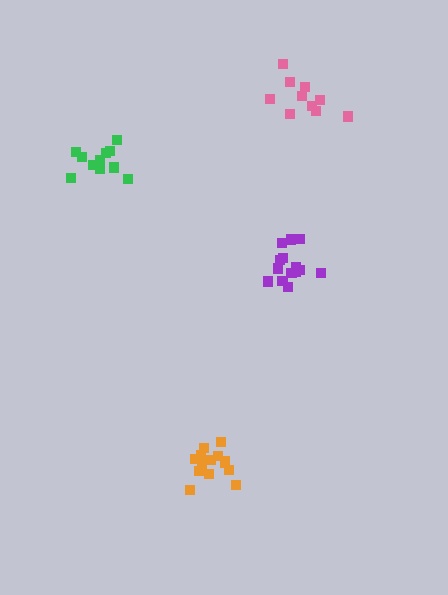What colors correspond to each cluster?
The clusters are colored: green, purple, pink, orange.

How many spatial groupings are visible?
There are 4 spatial groupings.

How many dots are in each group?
Group 1: 11 dots, Group 2: 14 dots, Group 3: 10 dots, Group 4: 14 dots (49 total).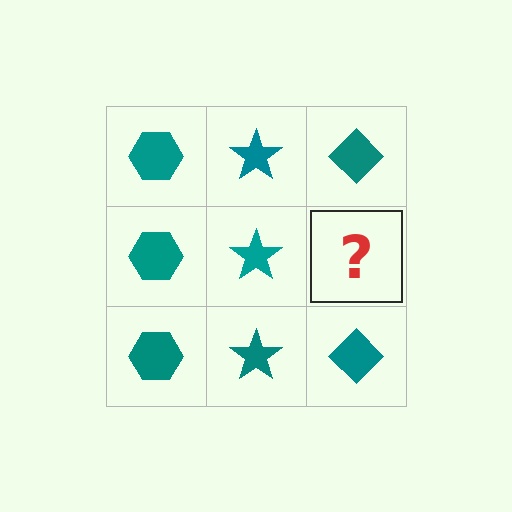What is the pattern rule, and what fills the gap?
The rule is that each column has a consistent shape. The gap should be filled with a teal diamond.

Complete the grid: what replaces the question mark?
The question mark should be replaced with a teal diamond.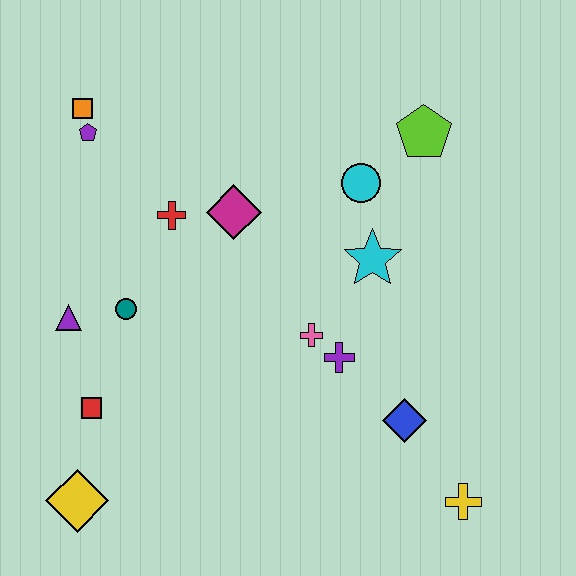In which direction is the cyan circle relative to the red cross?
The cyan circle is to the right of the red cross.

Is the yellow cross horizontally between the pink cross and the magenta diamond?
No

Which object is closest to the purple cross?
The pink cross is closest to the purple cross.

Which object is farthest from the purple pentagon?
The yellow cross is farthest from the purple pentagon.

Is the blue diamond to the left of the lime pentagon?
Yes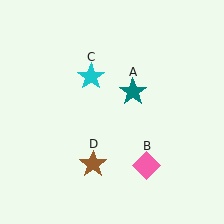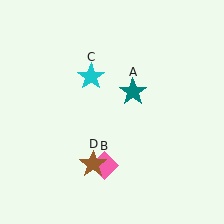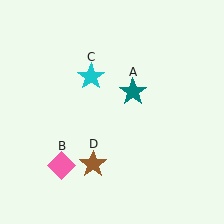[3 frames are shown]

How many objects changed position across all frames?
1 object changed position: pink diamond (object B).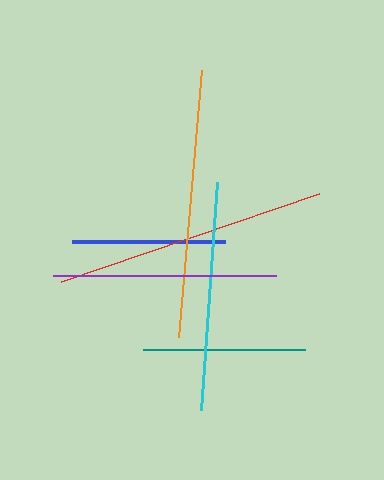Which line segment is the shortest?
The blue line is the shortest at approximately 153 pixels.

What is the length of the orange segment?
The orange segment is approximately 268 pixels long.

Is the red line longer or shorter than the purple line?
The red line is longer than the purple line.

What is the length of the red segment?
The red segment is approximately 273 pixels long.